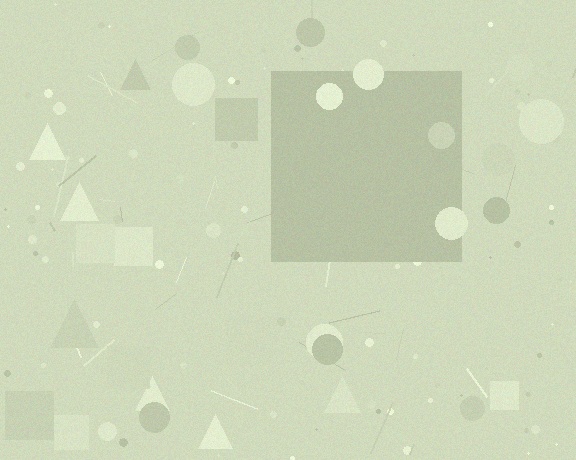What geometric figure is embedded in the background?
A square is embedded in the background.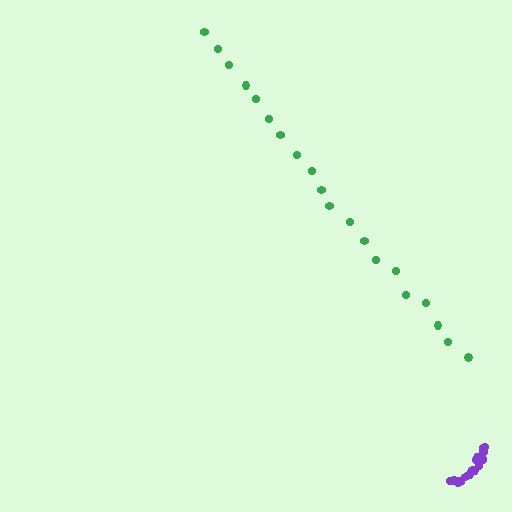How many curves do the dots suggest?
There are 2 distinct paths.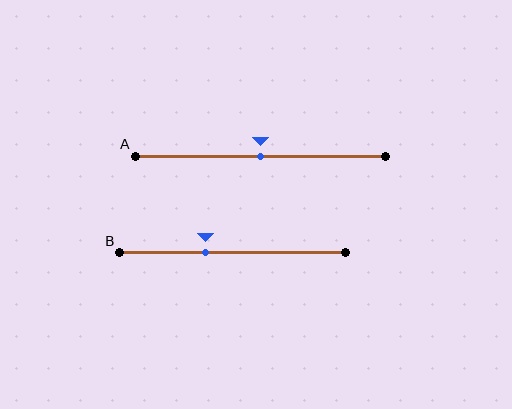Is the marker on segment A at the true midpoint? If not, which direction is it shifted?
Yes, the marker on segment A is at the true midpoint.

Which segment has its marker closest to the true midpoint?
Segment A has its marker closest to the true midpoint.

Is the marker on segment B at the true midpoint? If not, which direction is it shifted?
No, the marker on segment B is shifted to the left by about 12% of the segment length.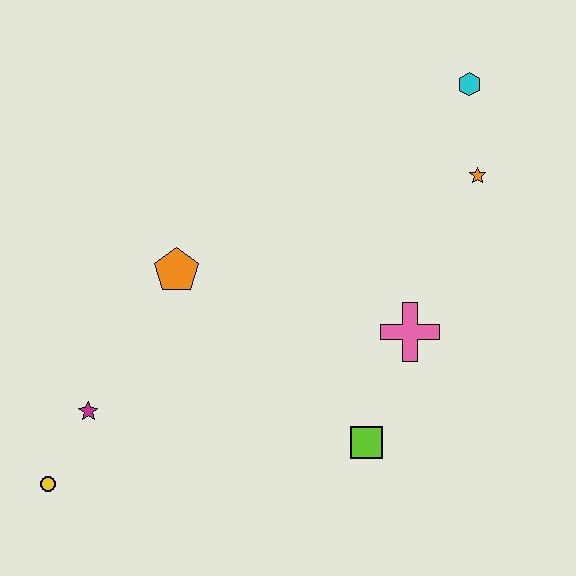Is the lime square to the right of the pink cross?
No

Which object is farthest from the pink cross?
The yellow circle is farthest from the pink cross.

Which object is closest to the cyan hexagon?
The orange star is closest to the cyan hexagon.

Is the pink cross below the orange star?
Yes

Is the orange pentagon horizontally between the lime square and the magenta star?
Yes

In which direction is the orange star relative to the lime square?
The orange star is above the lime square.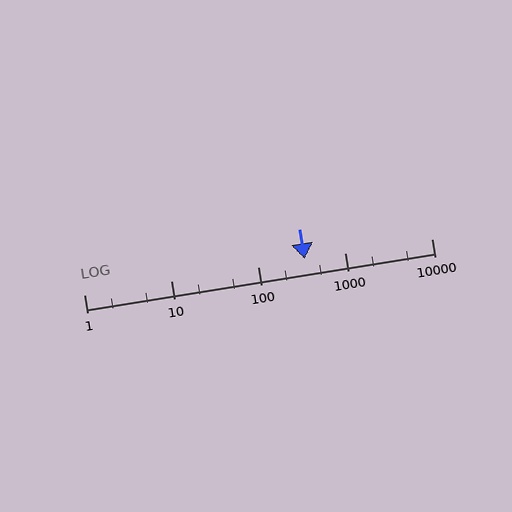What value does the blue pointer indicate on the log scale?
The pointer indicates approximately 350.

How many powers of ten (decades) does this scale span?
The scale spans 4 decades, from 1 to 10000.